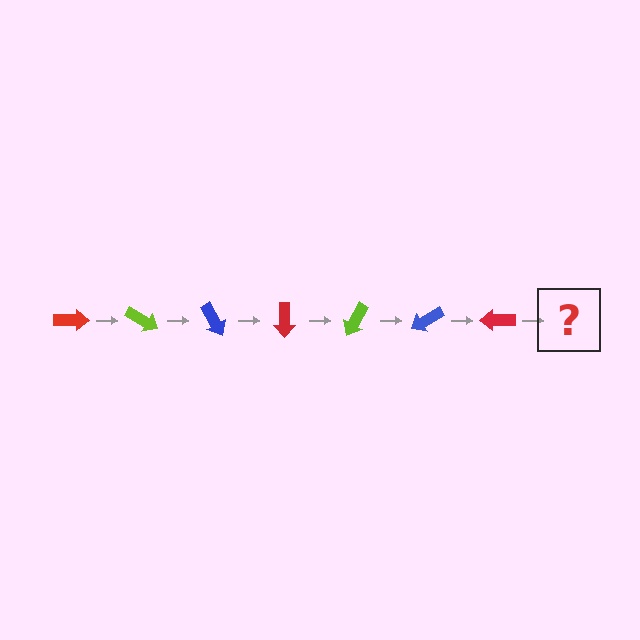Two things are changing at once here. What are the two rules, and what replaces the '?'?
The two rules are that it rotates 30 degrees each step and the color cycles through red, lime, and blue. The '?' should be a lime arrow, rotated 210 degrees from the start.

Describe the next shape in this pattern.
It should be a lime arrow, rotated 210 degrees from the start.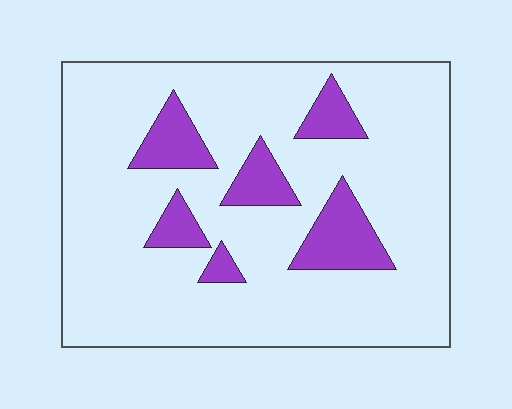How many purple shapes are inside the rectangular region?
6.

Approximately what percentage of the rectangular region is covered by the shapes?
Approximately 15%.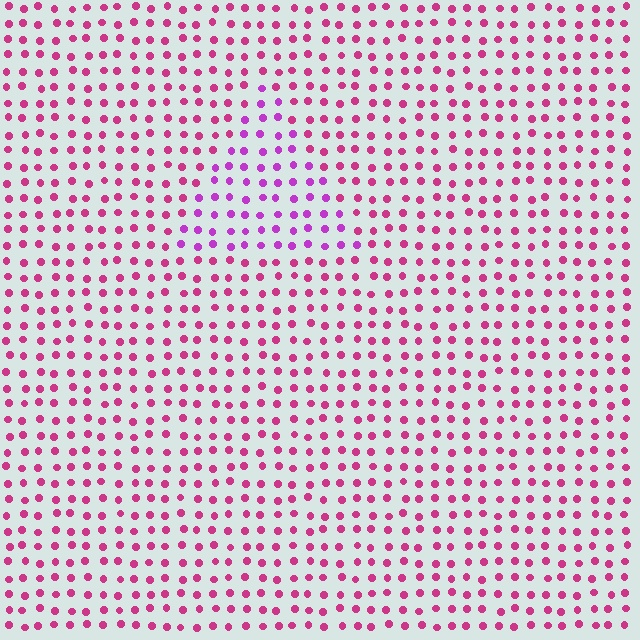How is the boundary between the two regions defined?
The boundary is defined purely by a slight shift in hue (about 31 degrees). Spacing, size, and orientation are identical on both sides.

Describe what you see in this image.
The image is filled with small magenta elements in a uniform arrangement. A triangle-shaped region is visible where the elements are tinted to a slightly different hue, forming a subtle color boundary.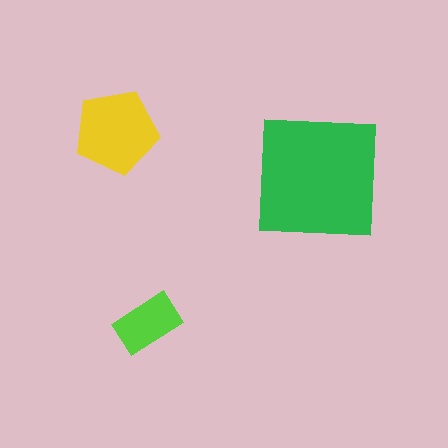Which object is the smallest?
The lime rectangle.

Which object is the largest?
The green square.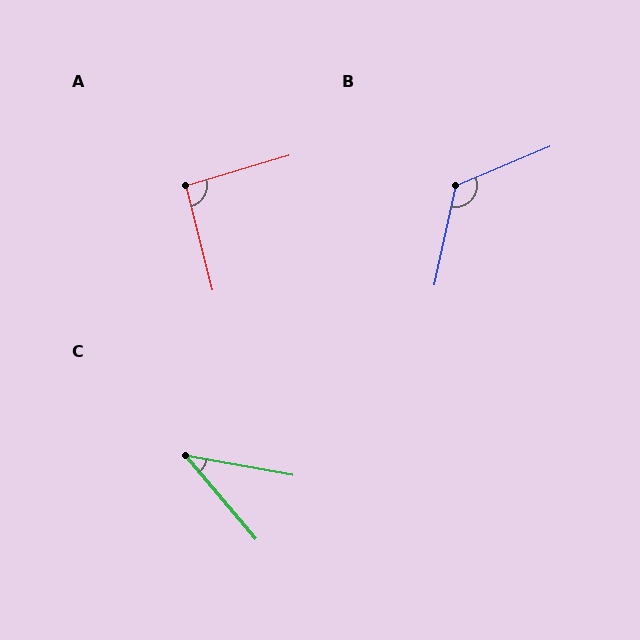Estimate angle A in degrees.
Approximately 92 degrees.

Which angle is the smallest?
C, at approximately 39 degrees.